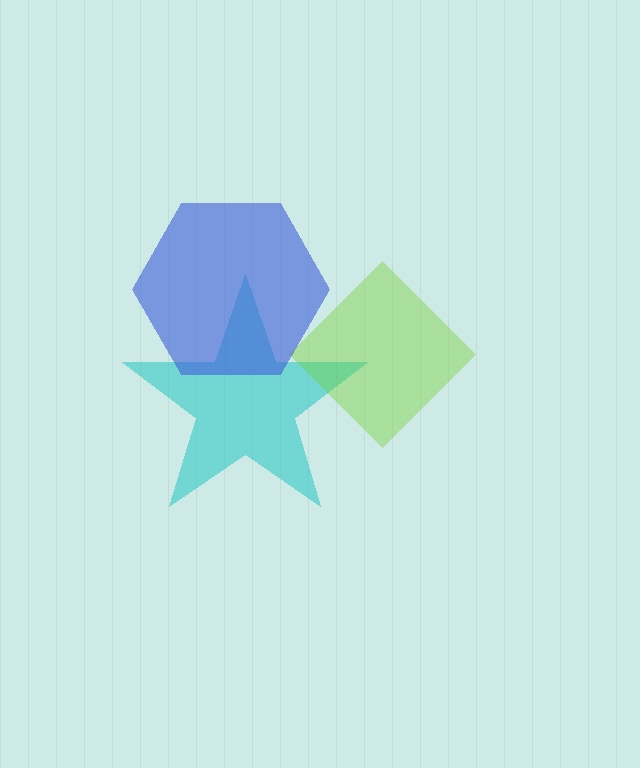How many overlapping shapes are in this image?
There are 3 overlapping shapes in the image.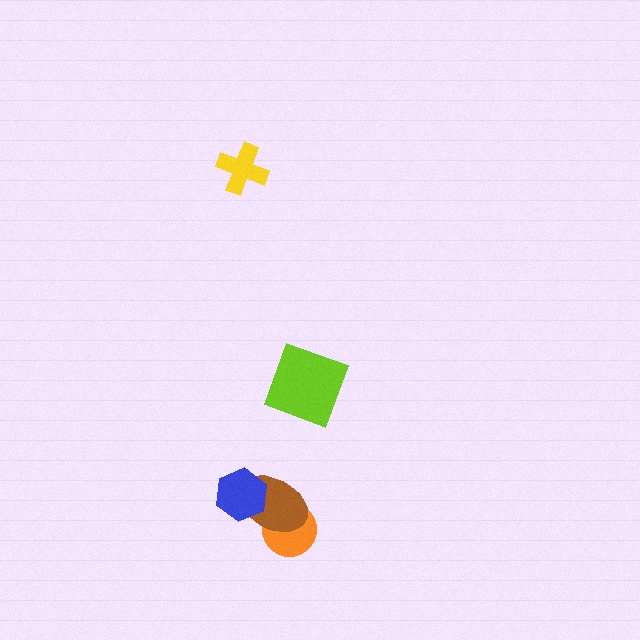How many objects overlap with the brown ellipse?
2 objects overlap with the brown ellipse.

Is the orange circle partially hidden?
Yes, it is partially covered by another shape.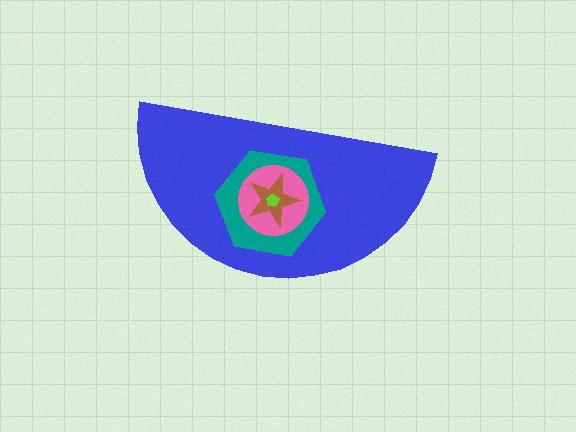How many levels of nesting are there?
5.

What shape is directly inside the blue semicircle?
The teal hexagon.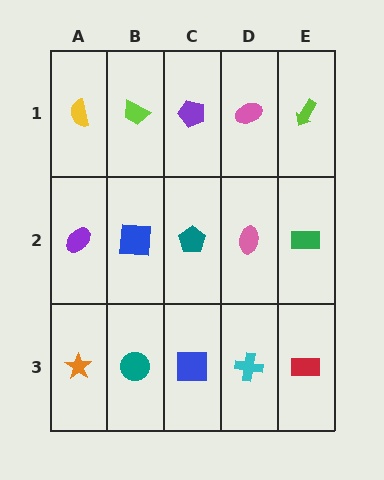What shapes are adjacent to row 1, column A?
A purple ellipse (row 2, column A), a lime trapezoid (row 1, column B).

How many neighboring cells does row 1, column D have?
3.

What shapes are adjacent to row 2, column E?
A lime arrow (row 1, column E), a red rectangle (row 3, column E), a pink ellipse (row 2, column D).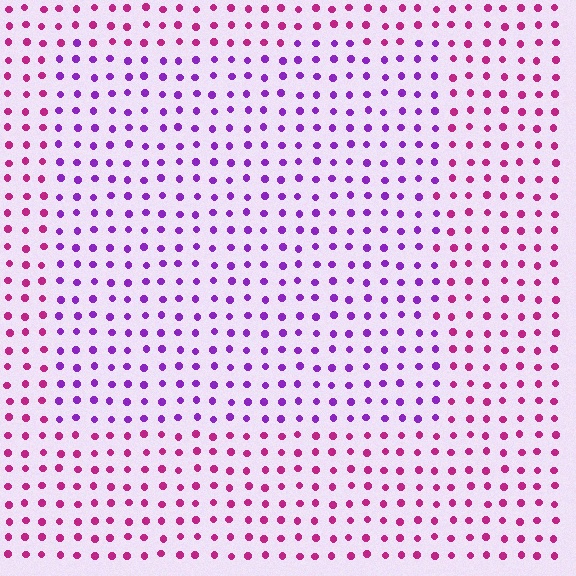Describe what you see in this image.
The image is filled with small magenta elements in a uniform arrangement. A rectangle-shaped region is visible where the elements are tinted to a slightly different hue, forming a subtle color boundary.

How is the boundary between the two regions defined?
The boundary is defined purely by a slight shift in hue (about 42 degrees). Spacing, size, and orientation are identical on both sides.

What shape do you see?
I see a rectangle.